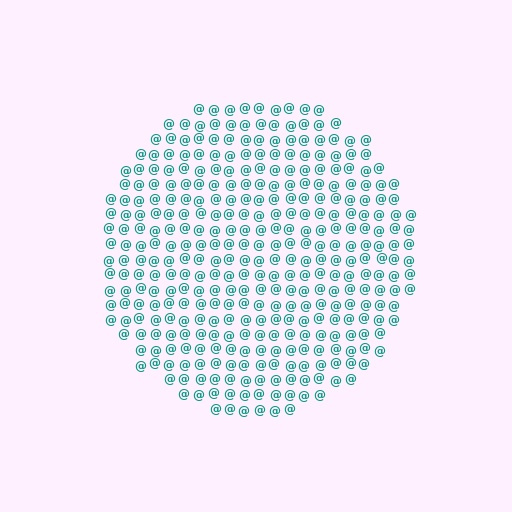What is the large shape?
The large shape is a circle.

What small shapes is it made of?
It is made of small at signs.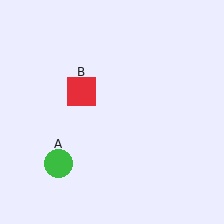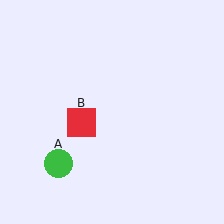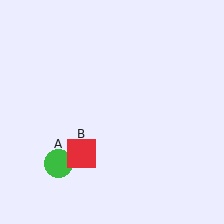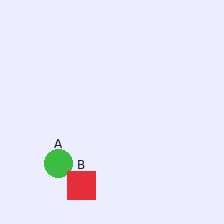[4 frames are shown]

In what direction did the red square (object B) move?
The red square (object B) moved down.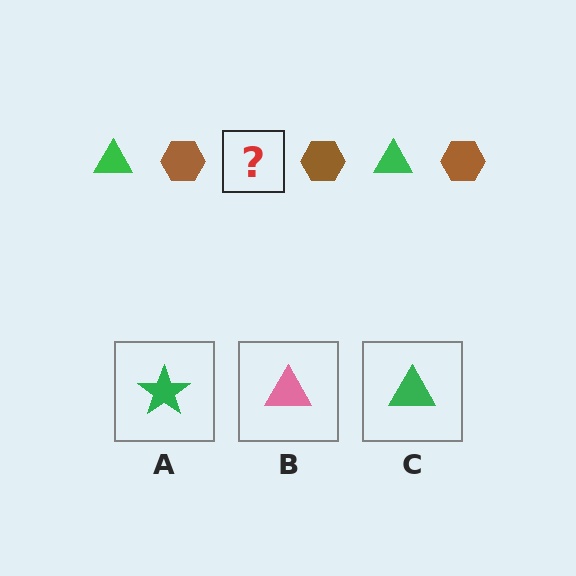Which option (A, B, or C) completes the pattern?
C.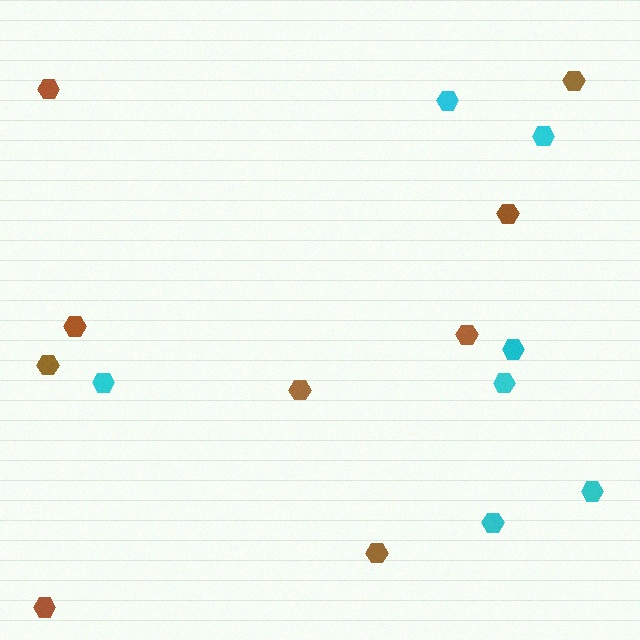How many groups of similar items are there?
There are 2 groups: one group of brown hexagons (9) and one group of cyan hexagons (7).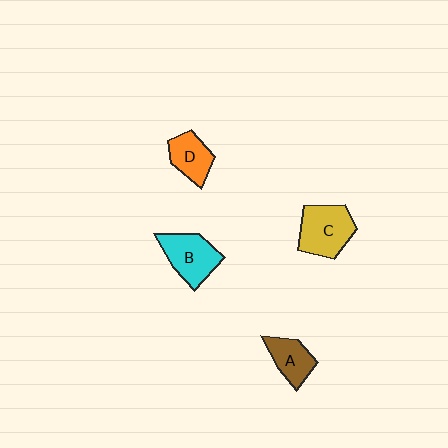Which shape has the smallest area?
Shape A (brown).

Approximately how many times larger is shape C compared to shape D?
Approximately 1.5 times.